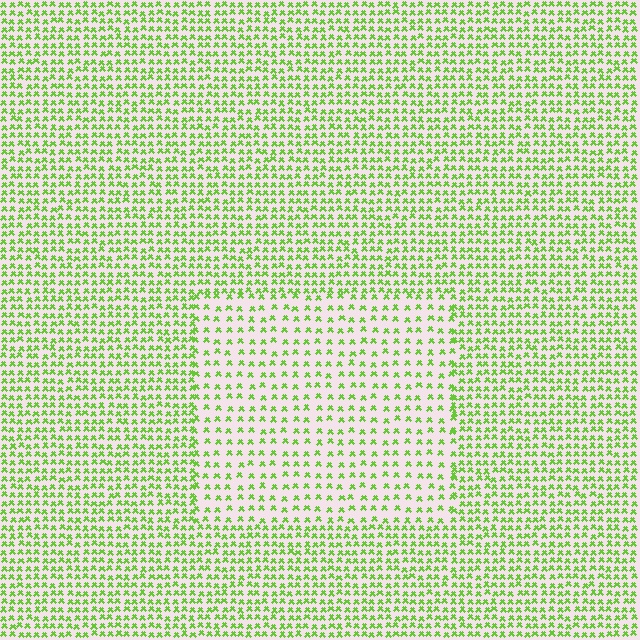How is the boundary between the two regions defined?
The boundary is defined by a change in element density (approximately 1.9x ratio). All elements are the same color, size, and shape.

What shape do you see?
I see a rectangle.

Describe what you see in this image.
The image contains small lime elements arranged at two different densities. A rectangle-shaped region is visible where the elements are less densely packed than the surrounding area.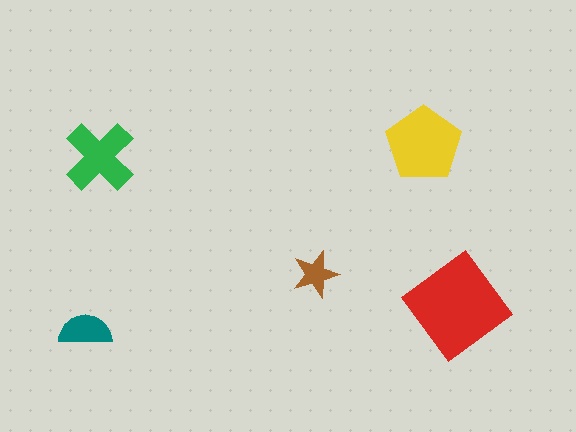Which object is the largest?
The red diamond.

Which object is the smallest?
The brown star.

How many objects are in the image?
There are 5 objects in the image.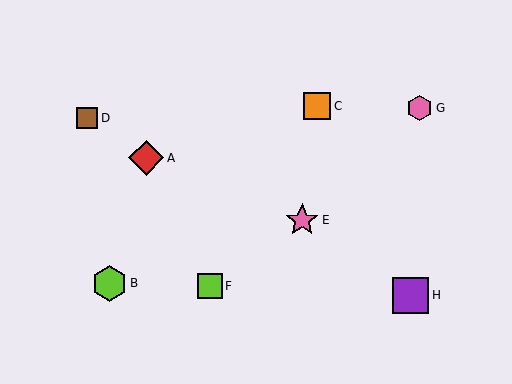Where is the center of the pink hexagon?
The center of the pink hexagon is at (420, 108).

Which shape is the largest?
The purple square (labeled H) is the largest.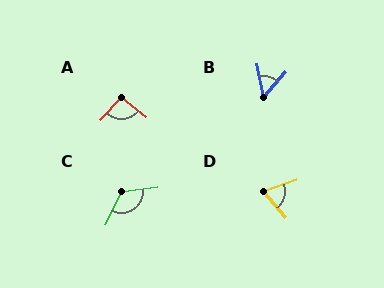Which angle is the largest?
C, at approximately 123 degrees.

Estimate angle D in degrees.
Approximately 69 degrees.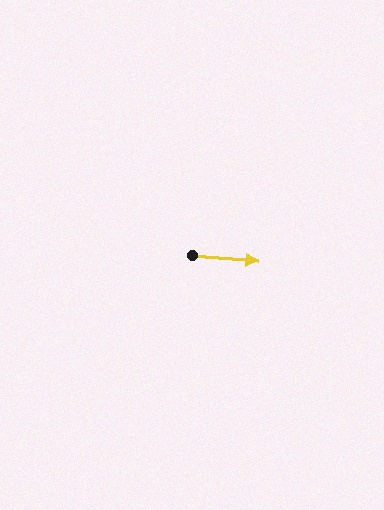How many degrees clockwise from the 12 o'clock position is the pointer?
Approximately 95 degrees.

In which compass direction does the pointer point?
East.